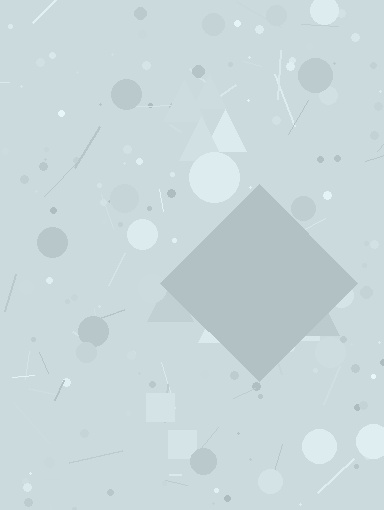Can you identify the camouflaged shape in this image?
The camouflaged shape is a diamond.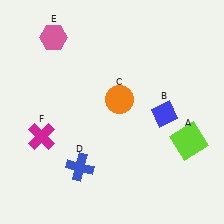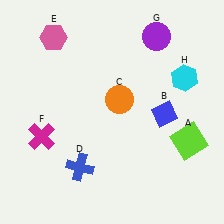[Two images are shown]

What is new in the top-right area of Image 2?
A cyan hexagon (H) was added in the top-right area of Image 2.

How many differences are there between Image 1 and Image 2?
There are 2 differences between the two images.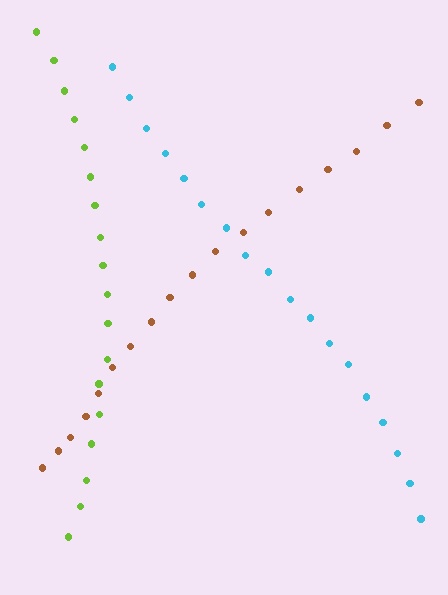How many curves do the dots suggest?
There are 3 distinct paths.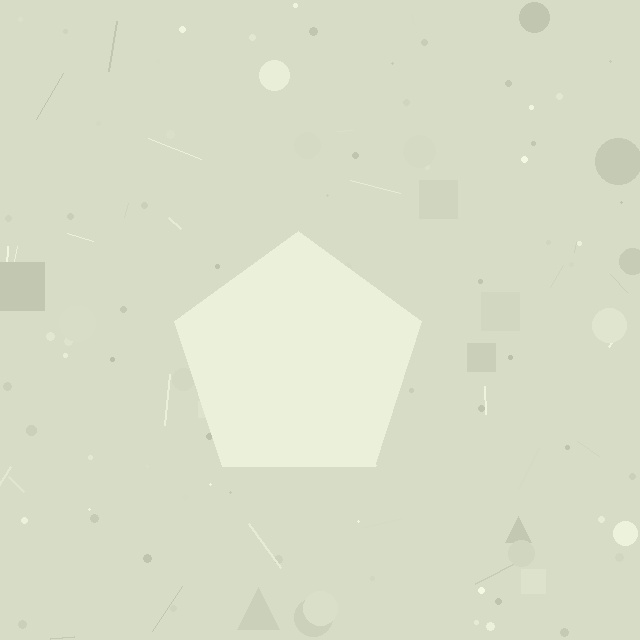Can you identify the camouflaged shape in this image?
The camouflaged shape is a pentagon.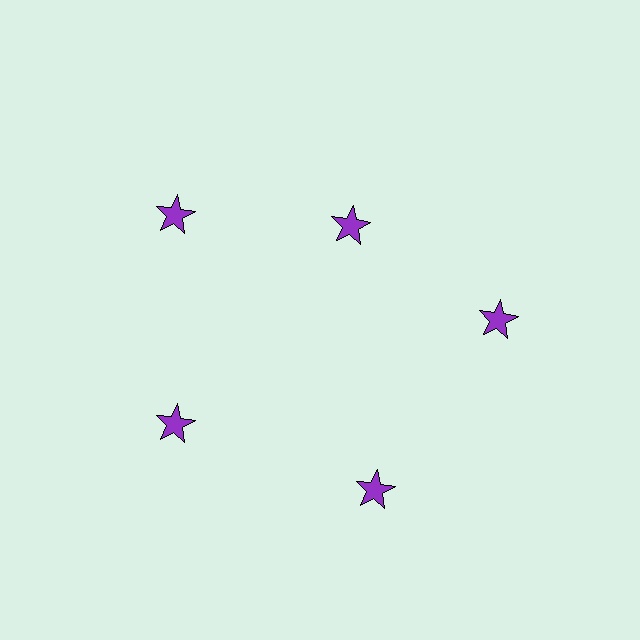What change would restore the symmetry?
The symmetry would be restored by moving it outward, back onto the ring so that all 5 stars sit at equal angles and equal distance from the center.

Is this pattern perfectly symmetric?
No. The 5 purple stars are arranged in a ring, but one element near the 1 o'clock position is pulled inward toward the center, breaking the 5-fold rotational symmetry.